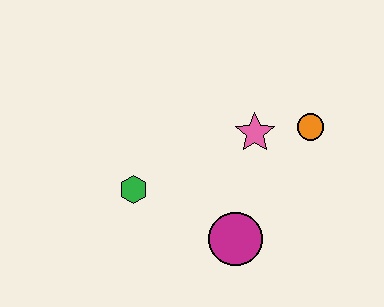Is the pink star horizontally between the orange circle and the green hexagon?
Yes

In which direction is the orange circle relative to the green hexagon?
The orange circle is to the right of the green hexagon.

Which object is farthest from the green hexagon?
The orange circle is farthest from the green hexagon.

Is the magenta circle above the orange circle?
No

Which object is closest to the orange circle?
The pink star is closest to the orange circle.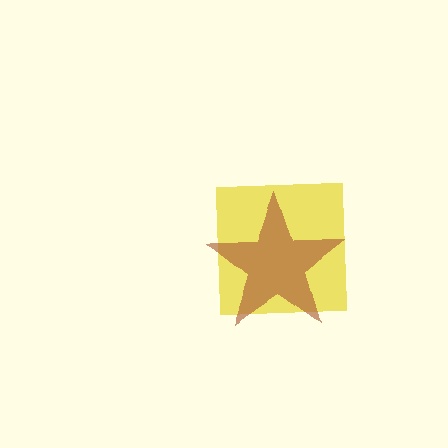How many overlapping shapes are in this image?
There are 2 overlapping shapes in the image.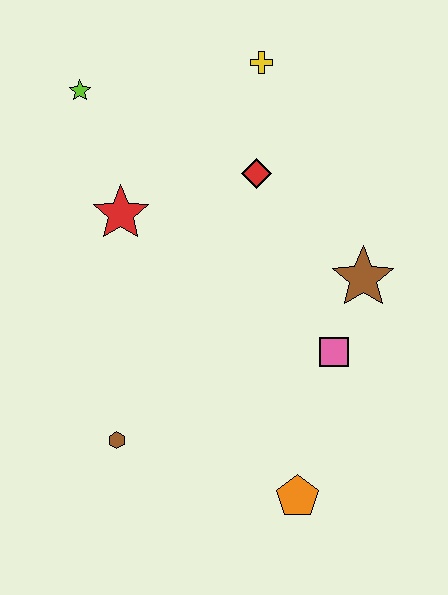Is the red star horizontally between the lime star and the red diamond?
Yes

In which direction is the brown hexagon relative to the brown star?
The brown hexagon is to the left of the brown star.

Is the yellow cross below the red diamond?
No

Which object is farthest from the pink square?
The lime star is farthest from the pink square.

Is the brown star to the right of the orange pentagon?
Yes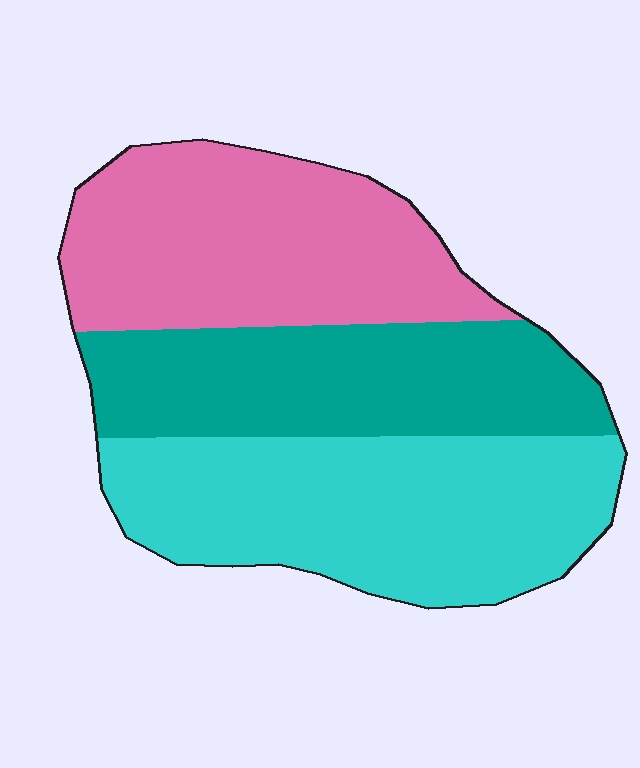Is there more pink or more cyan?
Cyan.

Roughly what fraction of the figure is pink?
Pink takes up about one third (1/3) of the figure.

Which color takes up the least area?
Teal, at roughly 30%.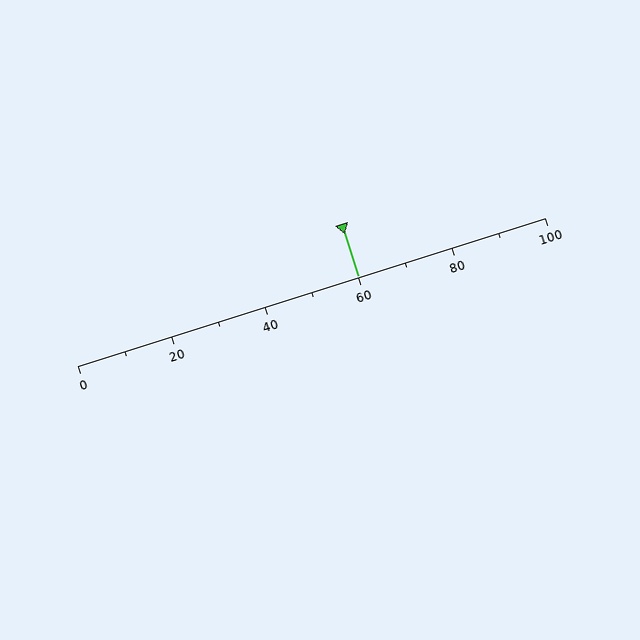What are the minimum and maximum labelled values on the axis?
The axis runs from 0 to 100.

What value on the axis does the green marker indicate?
The marker indicates approximately 60.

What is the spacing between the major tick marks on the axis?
The major ticks are spaced 20 apart.